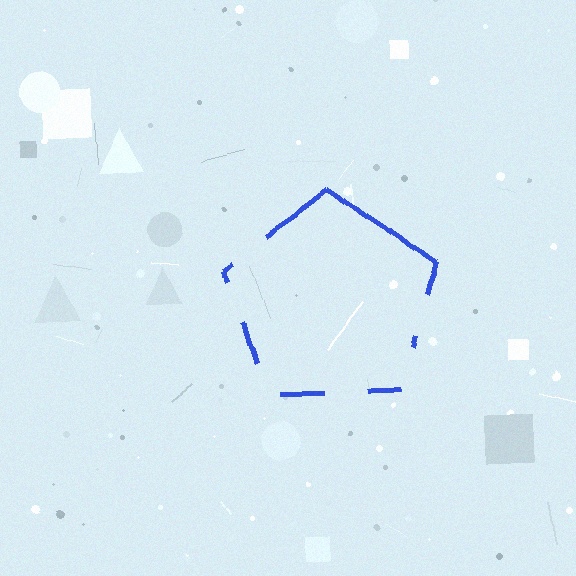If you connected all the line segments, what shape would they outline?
They would outline a pentagon.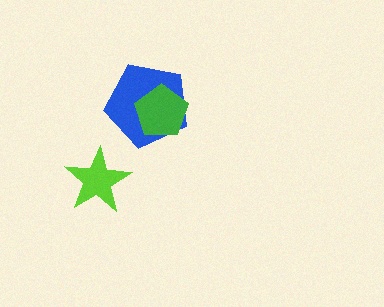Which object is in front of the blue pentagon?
The green pentagon is in front of the blue pentagon.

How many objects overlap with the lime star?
0 objects overlap with the lime star.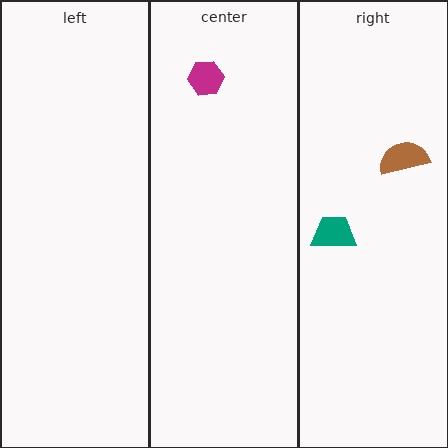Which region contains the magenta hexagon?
The center region.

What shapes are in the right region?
The brown semicircle, the teal trapezoid.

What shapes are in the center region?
The magenta hexagon.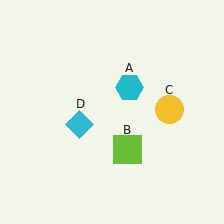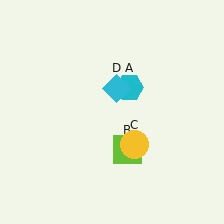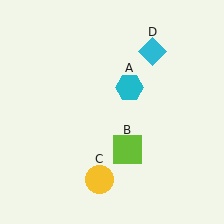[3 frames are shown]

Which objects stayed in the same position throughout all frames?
Cyan hexagon (object A) and lime square (object B) remained stationary.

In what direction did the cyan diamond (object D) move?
The cyan diamond (object D) moved up and to the right.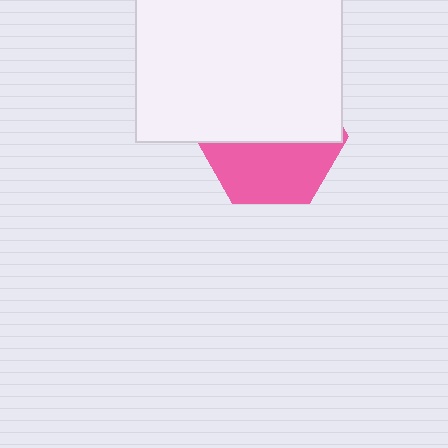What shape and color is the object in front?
The object in front is a white rectangle.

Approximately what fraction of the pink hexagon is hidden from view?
Roughly 56% of the pink hexagon is hidden behind the white rectangle.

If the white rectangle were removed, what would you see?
You would see the complete pink hexagon.